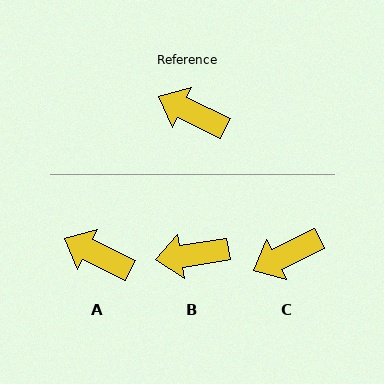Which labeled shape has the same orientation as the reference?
A.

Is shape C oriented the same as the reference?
No, it is off by about 52 degrees.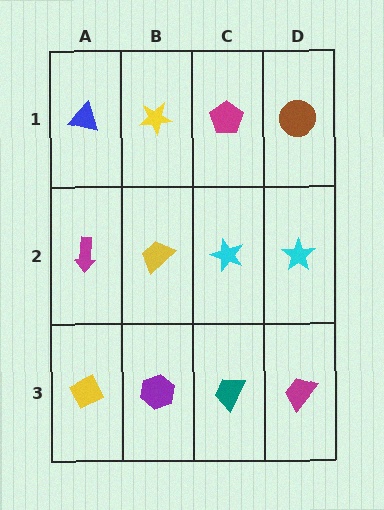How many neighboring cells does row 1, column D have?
2.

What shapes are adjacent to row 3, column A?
A magenta arrow (row 2, column A), a purple hexagon (row 3, column B).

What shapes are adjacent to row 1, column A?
A magenta arrow (row 2, column A), a yellow star (row 1, column B).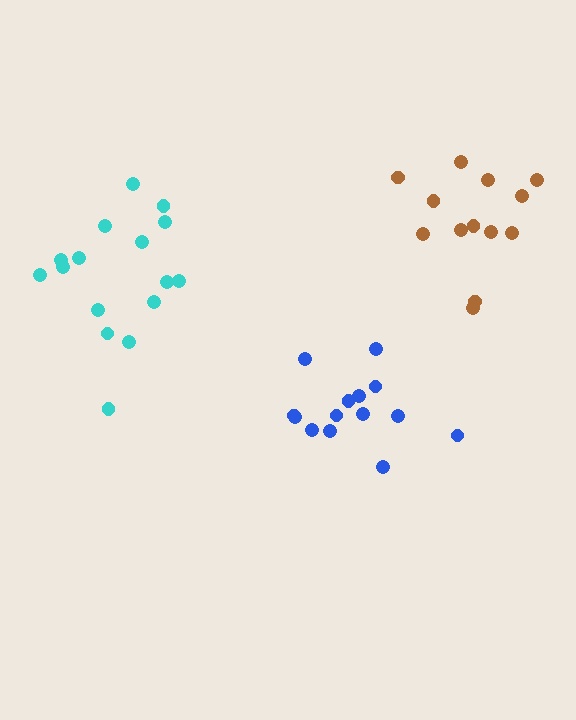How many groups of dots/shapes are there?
There are 3 groups.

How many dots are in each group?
Group 1: 13 dots, Group 2: 14 dots, Group 3: 16 dots (43 total).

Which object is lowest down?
The blue cluster is bottommost.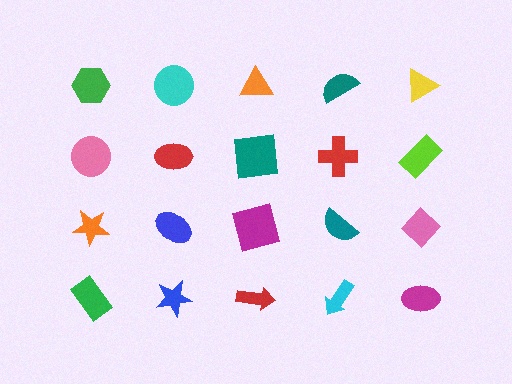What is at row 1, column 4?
A teal semicircle.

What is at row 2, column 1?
A pink circle.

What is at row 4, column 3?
A red arrow.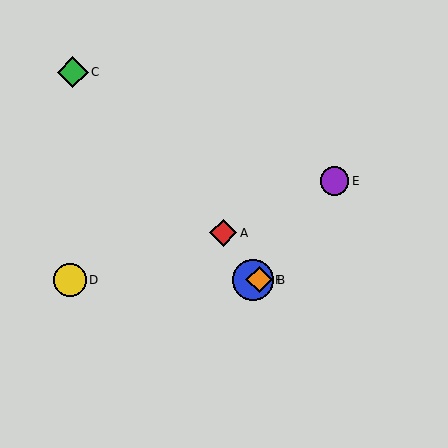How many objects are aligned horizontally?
3 objects (B, D, F) are aligned horizontally.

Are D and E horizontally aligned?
No, D is at y≈280 and E is at y≈181.